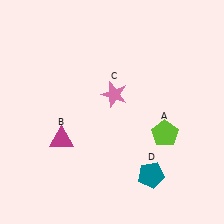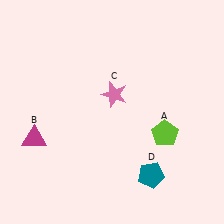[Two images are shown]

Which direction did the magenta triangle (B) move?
The magenta triangle (B) moved left.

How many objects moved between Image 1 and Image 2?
1 object moved between the two images.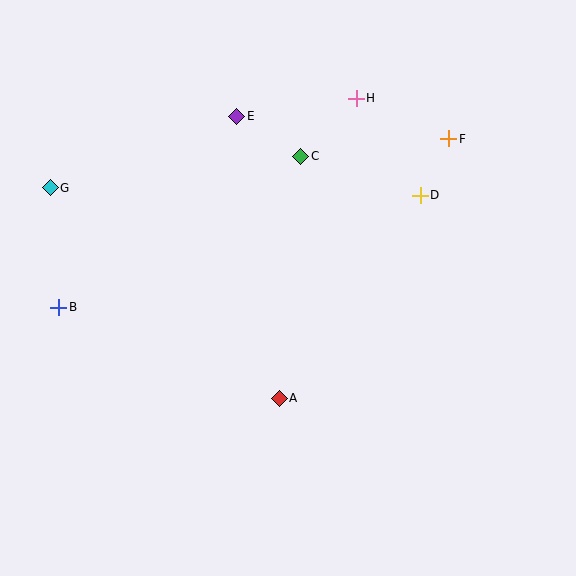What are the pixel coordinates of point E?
Point E is at (237, 116).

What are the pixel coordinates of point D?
Point D is at (420, 195).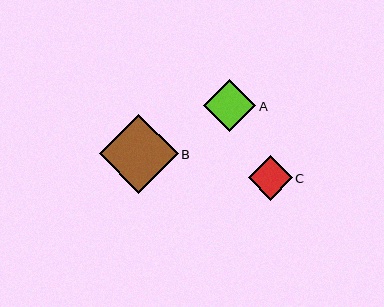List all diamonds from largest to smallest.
From largest to smallest: B, A, C.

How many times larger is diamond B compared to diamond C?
Diamond B is approximately 1.8 times the size of diamond C.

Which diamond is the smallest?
Diamond C is the smallest with a size of approximately 44 pixels.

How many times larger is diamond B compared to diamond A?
Diamond B is approximately 1.5 times the size of diamond A.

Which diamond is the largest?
Diamond B is the largest with a size of approximately 79 pixels.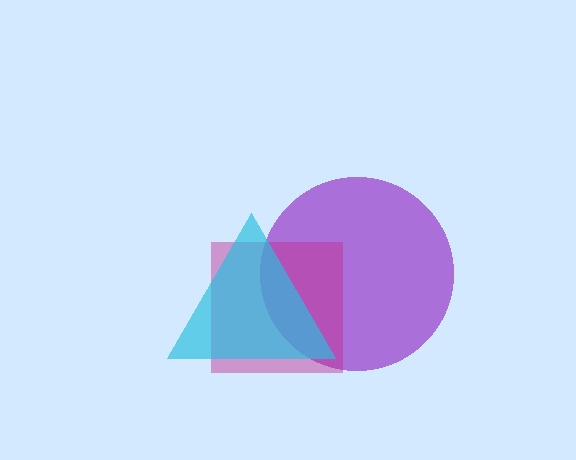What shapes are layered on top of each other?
The layered shapes are: a purple circle, a magenta square, a cyan triangle.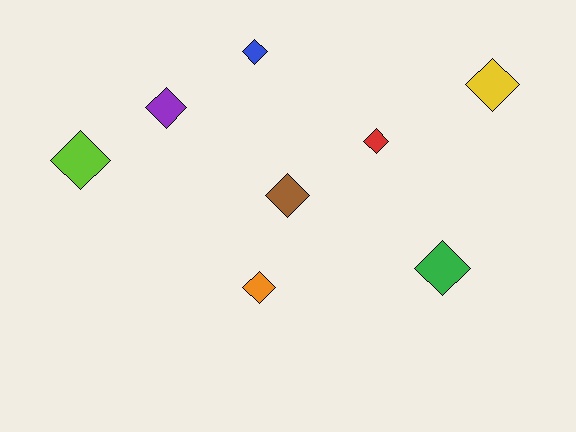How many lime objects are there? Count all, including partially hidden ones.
There is 1 lime object.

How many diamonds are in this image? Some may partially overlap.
There are 8 diamonds.